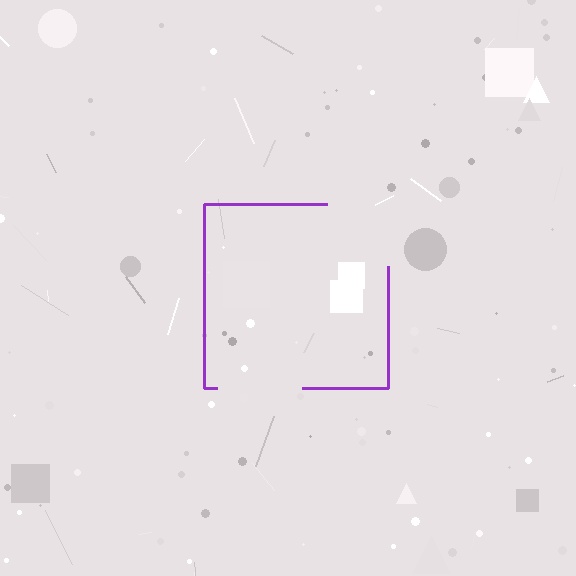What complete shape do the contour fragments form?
The contour fragments form a square.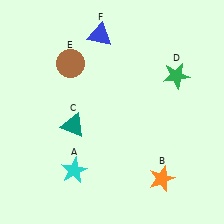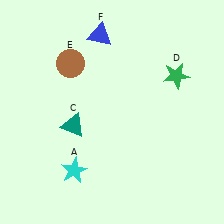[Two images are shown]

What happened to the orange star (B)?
The orange star (B) was removed in Image 2. It was in the bottom-right area of Image 1.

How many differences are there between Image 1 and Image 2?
There is 1 difference between the two images.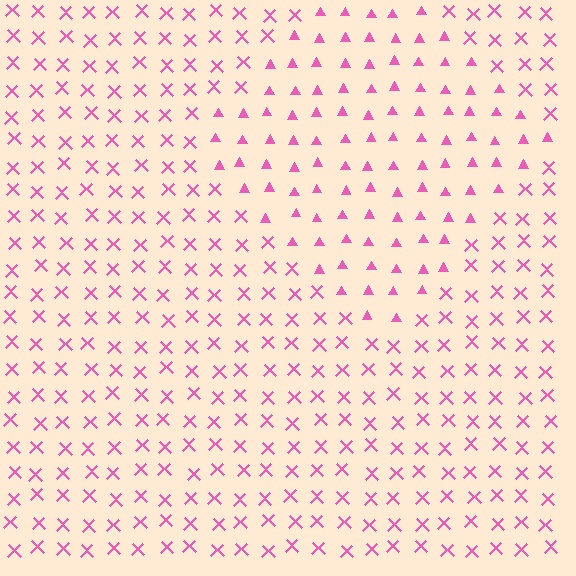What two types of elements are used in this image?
The image uses triangles inside the diamond region and X marks outside it.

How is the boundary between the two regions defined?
The boundary is defined by a change in element shape: triangles inside vs. X marks outside. All elements share the same color and spacing.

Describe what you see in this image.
The image is filled with small pink elements arranged in a uniform grid. A diamond-shaped region contains triangles, while the surrounding area contains X marks. The boundary is defined purely by the change in element shape.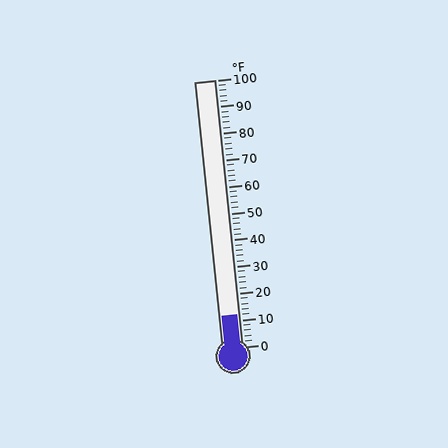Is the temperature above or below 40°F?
The temperature is below 40°F.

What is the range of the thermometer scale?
The thermometer scale ranges from 0°F to 100°F.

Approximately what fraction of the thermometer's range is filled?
The thermometer is filled to approximately 10% of its range.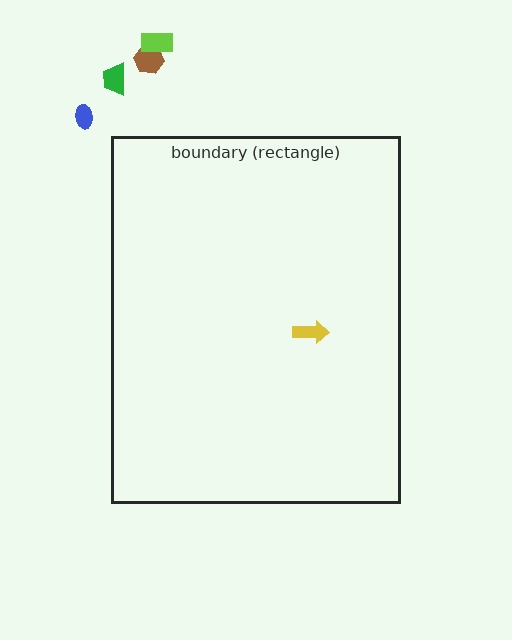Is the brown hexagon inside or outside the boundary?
Outside.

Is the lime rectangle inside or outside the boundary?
Outside.